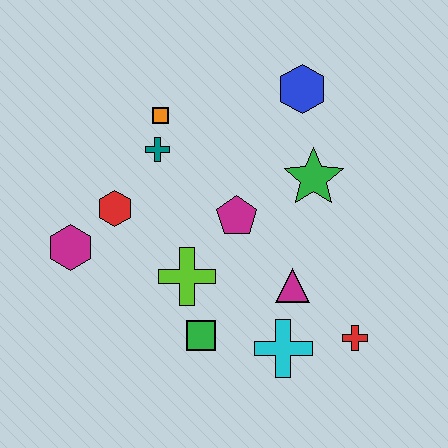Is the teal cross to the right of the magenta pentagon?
No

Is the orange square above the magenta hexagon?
Yes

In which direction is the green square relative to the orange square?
The green square is below the orange square.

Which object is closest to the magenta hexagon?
The red hexagon is closest to the magenta hexagon.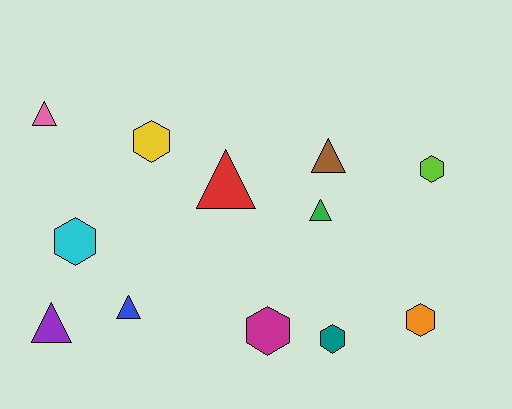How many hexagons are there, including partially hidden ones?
There are 6 hexagons.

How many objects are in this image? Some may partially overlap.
There are 12 objects.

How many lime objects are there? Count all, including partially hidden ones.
There is 1 lime object.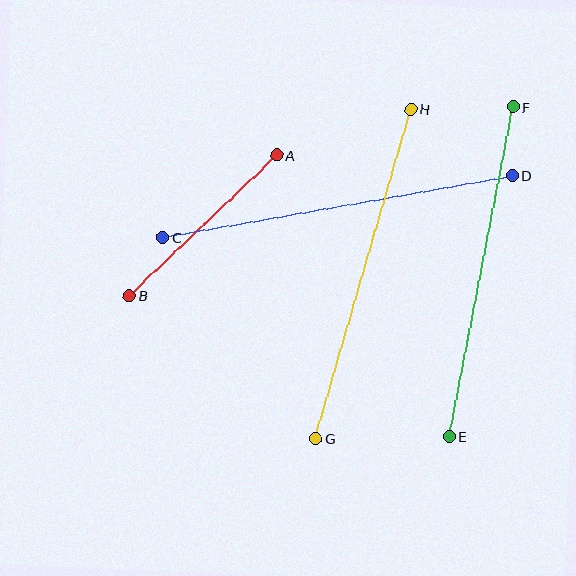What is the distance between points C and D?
The distance is approximately 355 pixels.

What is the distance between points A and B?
The distance is approximately 204 pixels.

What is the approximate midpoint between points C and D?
The midpoint is at approximately (338, 206) pixels.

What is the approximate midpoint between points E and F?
The midpoint is at approximately (481, 272) pixels.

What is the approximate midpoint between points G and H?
The midpoint is at approximately (363, 274) pixels.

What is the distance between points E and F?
The distance is approximately 336 pixels.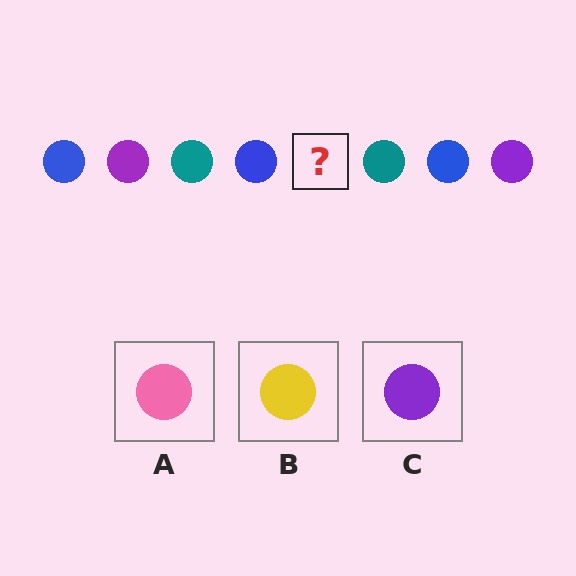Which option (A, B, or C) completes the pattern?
C.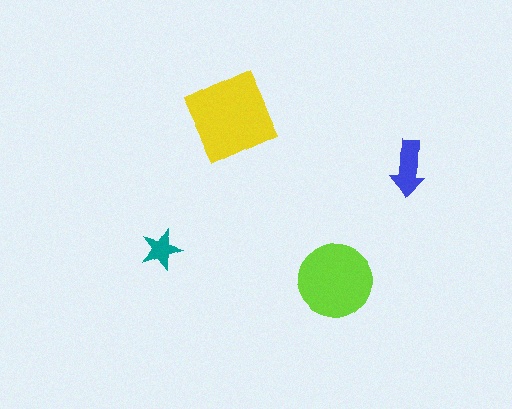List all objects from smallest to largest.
The teal star, the blue arrow, the lime circle, the yellow diamond.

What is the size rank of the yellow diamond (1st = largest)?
1st.